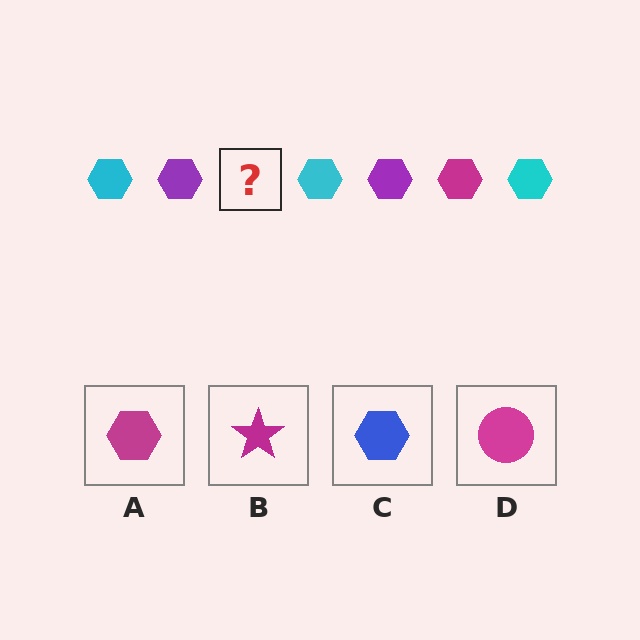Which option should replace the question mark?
Option A.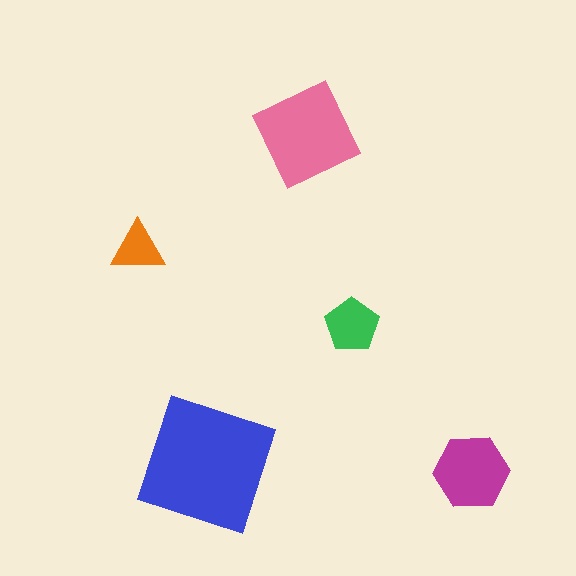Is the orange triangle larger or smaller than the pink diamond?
Smaller.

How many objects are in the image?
There are 5 objects in the image.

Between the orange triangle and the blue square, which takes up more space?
The blue square.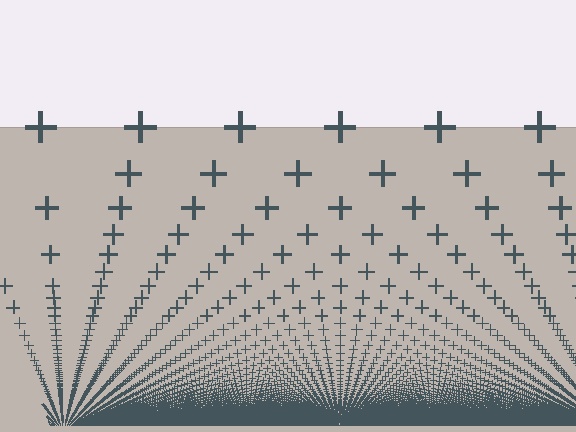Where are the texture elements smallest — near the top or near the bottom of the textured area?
Near the bottom.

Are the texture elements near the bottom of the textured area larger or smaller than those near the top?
Smaller. The gradient is inverted — elements near the bottom are smaller and denser.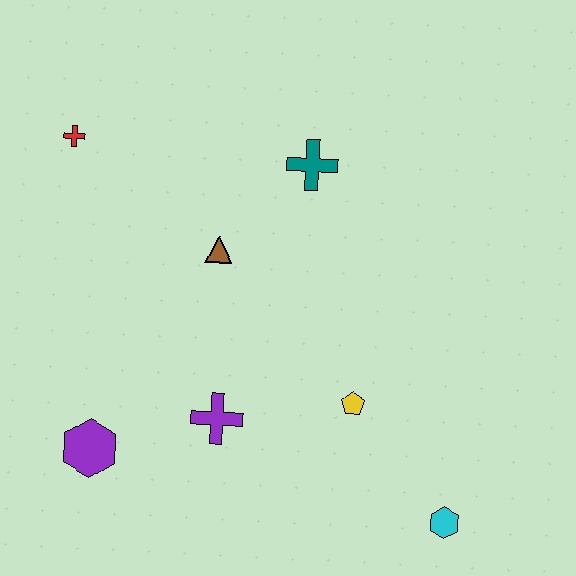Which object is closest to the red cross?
The brown triangle is closest to the red cross.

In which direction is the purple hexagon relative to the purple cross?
The purple hexagon is to the left of the purple cross.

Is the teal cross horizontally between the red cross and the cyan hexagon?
Yes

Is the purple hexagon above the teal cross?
No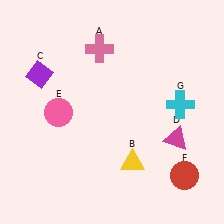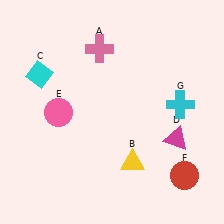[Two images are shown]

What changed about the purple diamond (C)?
In Image 1, C is purple. In Image 2, it changed to cyan.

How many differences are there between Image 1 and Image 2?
There is 1 difference between the two images.